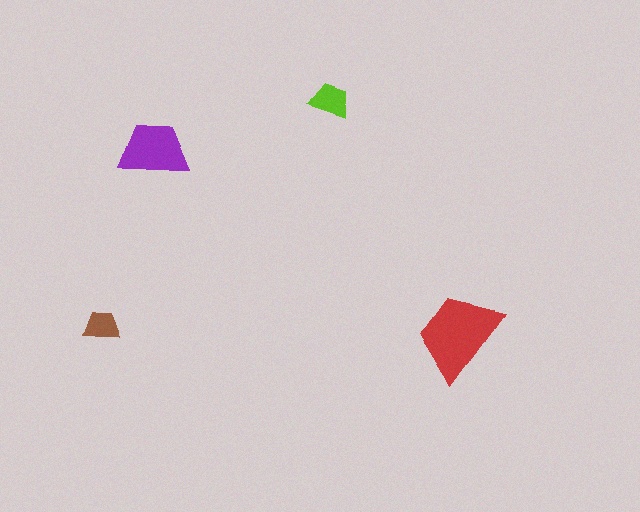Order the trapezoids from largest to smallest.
the red one, the purple one, the lime one, the brown one.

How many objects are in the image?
There are 4 objects in the image.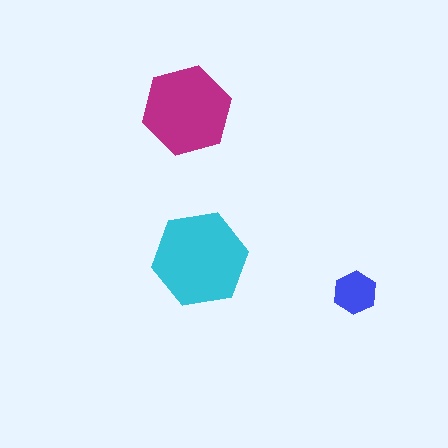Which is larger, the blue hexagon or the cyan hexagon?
The cyan one.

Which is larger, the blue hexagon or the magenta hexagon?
The magenta one.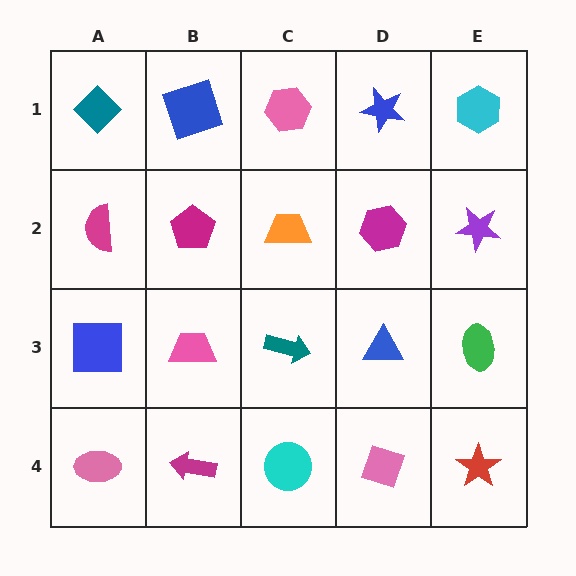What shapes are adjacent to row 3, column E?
A purple star (row 2, column E), a red star (row 4, column E), a blue triangle (row 3, column D).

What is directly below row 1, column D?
A magenta hexagon.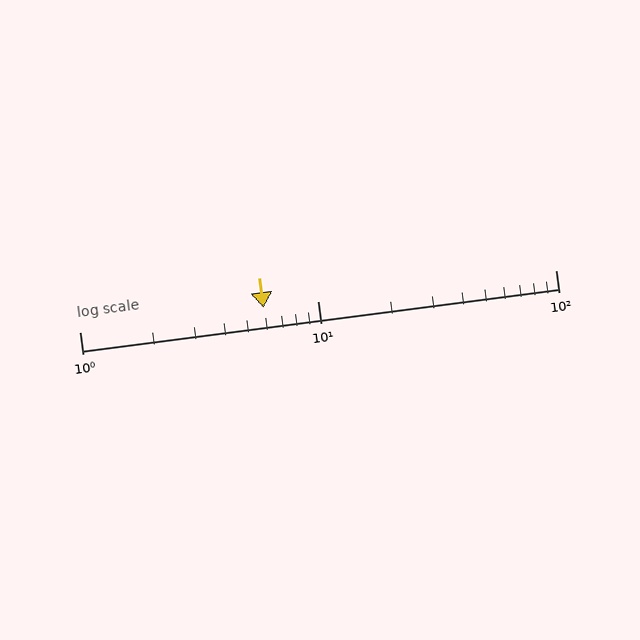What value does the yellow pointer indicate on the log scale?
The pointer indicates approximately 5.9.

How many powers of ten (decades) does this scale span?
The scale spans 2 decades, from 1 to 100.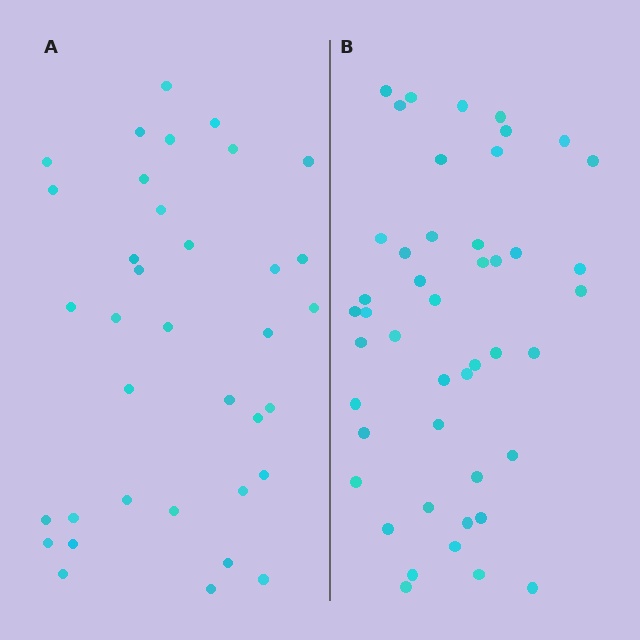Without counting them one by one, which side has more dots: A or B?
Region B (the right region) has more dots.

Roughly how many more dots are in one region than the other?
Region B has roughly 10 or so more dots than region A.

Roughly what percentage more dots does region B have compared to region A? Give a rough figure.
About 30% more.